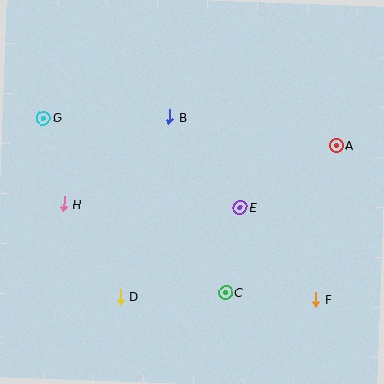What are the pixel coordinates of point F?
Point F is at (316, 299).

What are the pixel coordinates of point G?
Point G is at (43, 118).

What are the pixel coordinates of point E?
Point E is at (240, 208).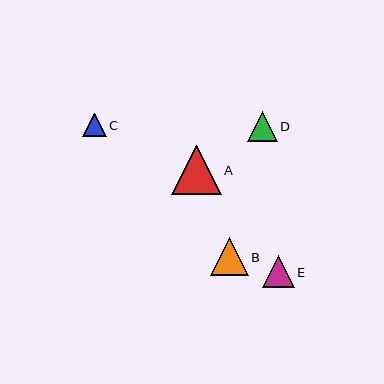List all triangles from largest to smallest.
From largest to smallest: A, B, E, D, C.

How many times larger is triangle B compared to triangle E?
Triangle B is approximately 1.2 times the size of triangle E.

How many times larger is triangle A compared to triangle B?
Triangle A is approximately 1.3 times the size of triangle B.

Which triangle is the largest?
Triangle A is the largest with a size of approximately 49 pixels.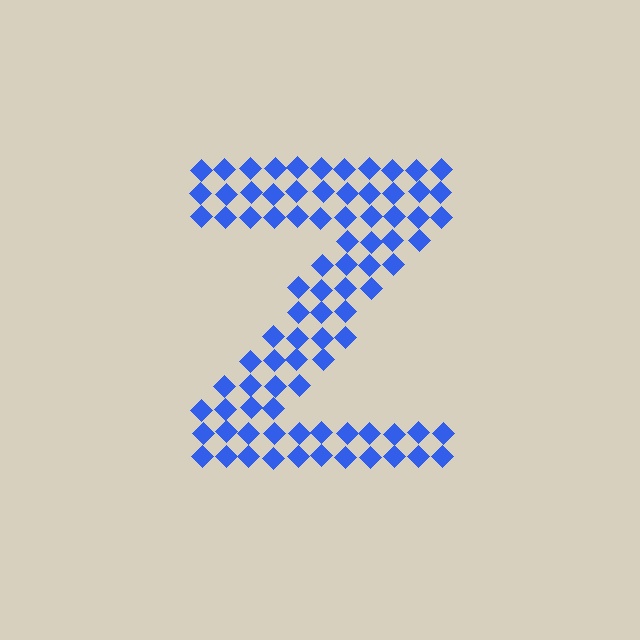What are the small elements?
The small elements are diamonds.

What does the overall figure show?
The overall figure shows the letter Z.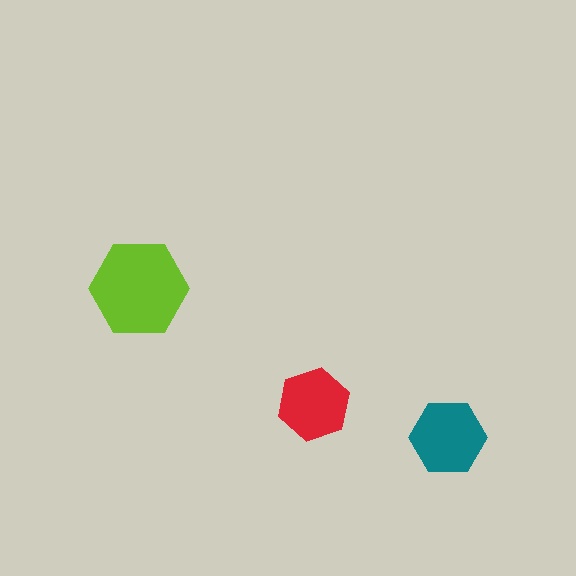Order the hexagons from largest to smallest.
the lime one, the teal one, the red one.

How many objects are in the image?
There are 3 objects in the image.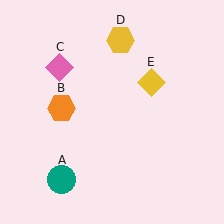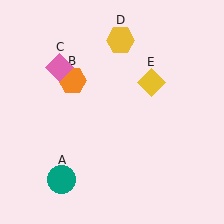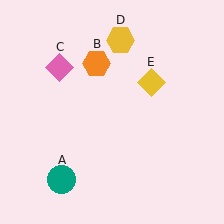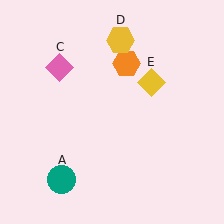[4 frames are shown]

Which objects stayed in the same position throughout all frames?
Teal circle (object A) and pink diamond (object C) and yellow hexagon (object D) and yellow diamond (object E) remained stationary.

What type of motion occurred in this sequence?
The orange hexagon (object B) rotated clockwise around the center of the scene.